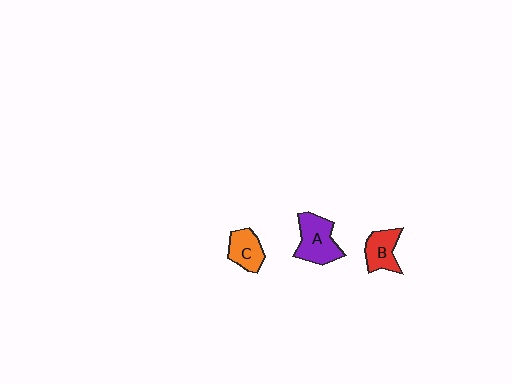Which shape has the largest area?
Shape A (purple).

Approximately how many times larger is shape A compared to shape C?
Approximately 1.4 times.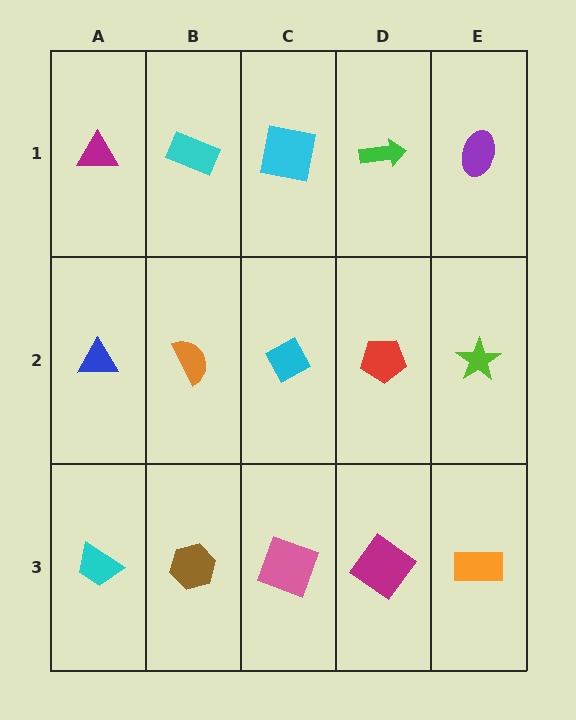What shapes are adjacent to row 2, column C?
A cyan square (row 1, column C), a pink square (row 3, column C), an orange semicircle (row 2, column B), a red pentagon (row 2, column D).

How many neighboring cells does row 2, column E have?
3.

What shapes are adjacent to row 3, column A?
A blue triangle (row 2, column A), a brown hexagon (row 3, column B).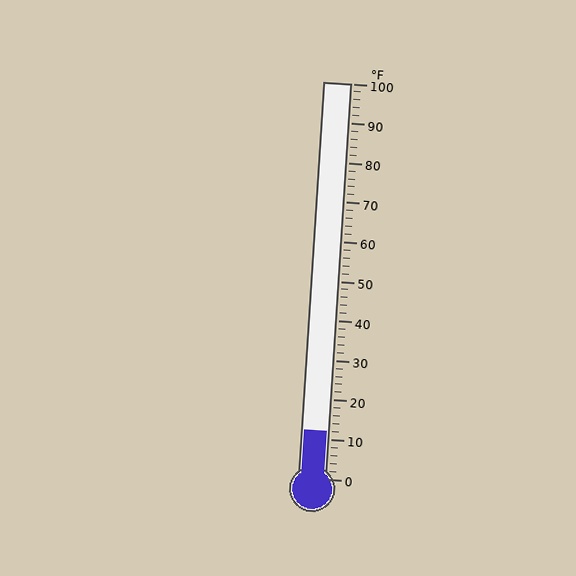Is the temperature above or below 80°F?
The temperature is below 80°F.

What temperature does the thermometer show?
The thermometer shows approximately 12°F.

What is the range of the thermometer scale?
The thermometer scale ranges from 0°F to 100°F.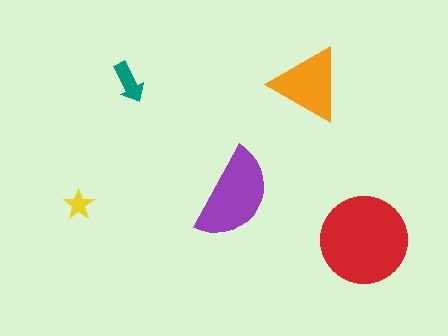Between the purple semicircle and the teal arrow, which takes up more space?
The purple semicircle.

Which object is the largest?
The red circle.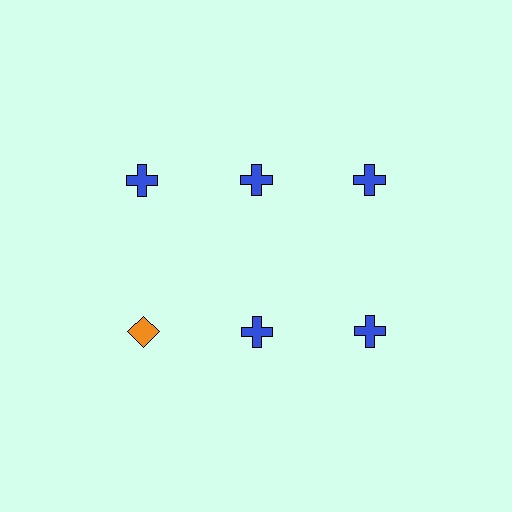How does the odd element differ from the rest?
It differs in both color (orange instead of blue) and shape (diamond instead of cross).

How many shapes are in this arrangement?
There are 6 shapes arranged in a grid pattern.